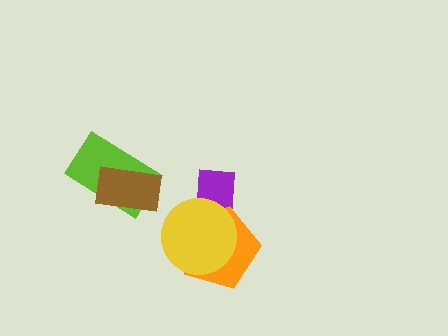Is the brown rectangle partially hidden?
No, no other shape covers it.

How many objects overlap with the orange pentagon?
2 objects overlap with the orange pentagon.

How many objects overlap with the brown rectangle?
1 object overlaps with the brown rectangle.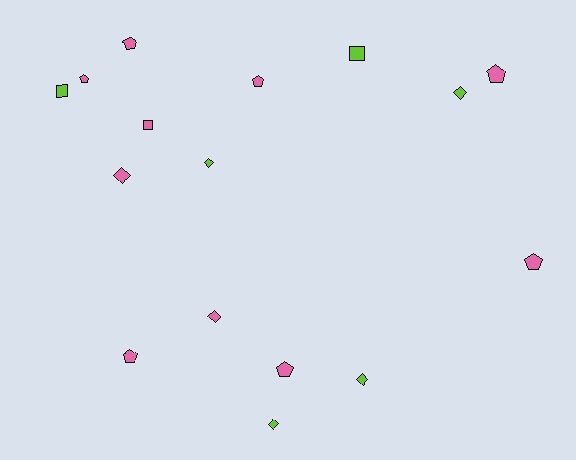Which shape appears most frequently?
Pentagon, with 7 objects.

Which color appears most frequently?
Pink, with 10 objects.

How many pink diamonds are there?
There are 2 pink diamonds.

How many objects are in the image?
There are 16 objects.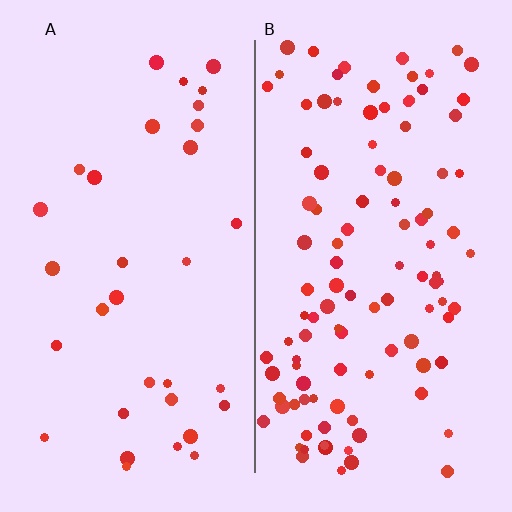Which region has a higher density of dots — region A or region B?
B (the right).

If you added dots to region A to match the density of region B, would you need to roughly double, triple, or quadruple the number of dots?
Approximately triple.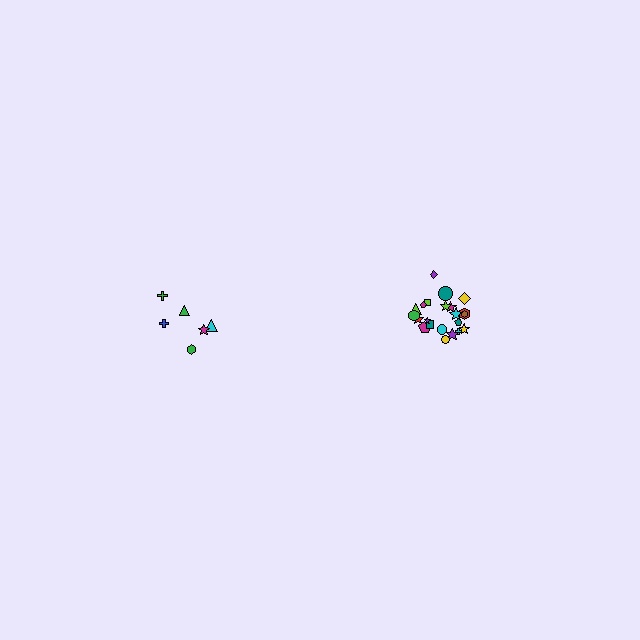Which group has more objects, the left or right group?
The right group.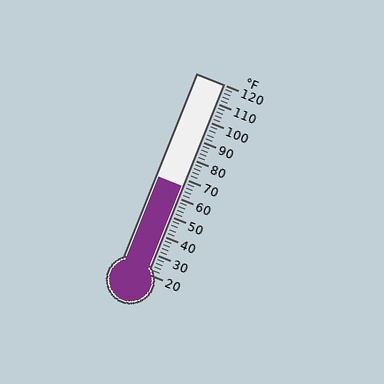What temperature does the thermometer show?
The thermometer shows approximately 66°F.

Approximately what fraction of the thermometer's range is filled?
The thermometer is filled to approximately 45% of its range.